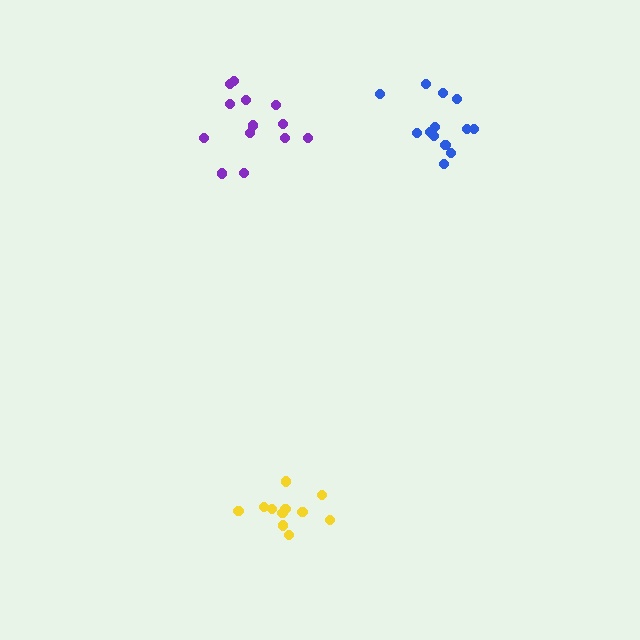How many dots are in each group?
Group 1: 13 dots, Group 2: 12 dots, Group 3: 13 dots (38 total).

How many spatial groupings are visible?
There are 3 spatial groupings.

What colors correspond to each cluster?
The clusters are colored: purple, yellow, blue.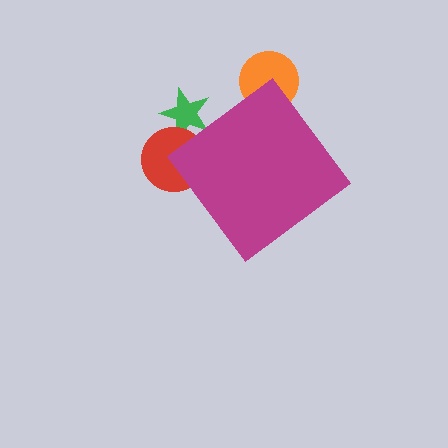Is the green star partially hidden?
Yes, the green star is partially hidden behind the magenta diamond.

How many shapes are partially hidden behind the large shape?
3 shapes are partially hidden.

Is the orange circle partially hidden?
Yes, the orange circle is partially hidden behind the magenta diamond.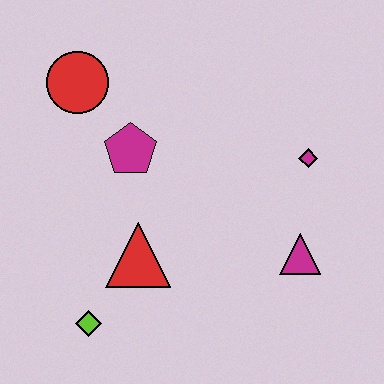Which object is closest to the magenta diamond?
The magenta triangle is closest to the magenta diamond.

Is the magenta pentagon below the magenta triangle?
No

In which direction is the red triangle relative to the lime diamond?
The red triangle is above the lime diamond.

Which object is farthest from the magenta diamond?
The lime diamond is farthest from the magenta diamond.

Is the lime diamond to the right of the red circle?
Yes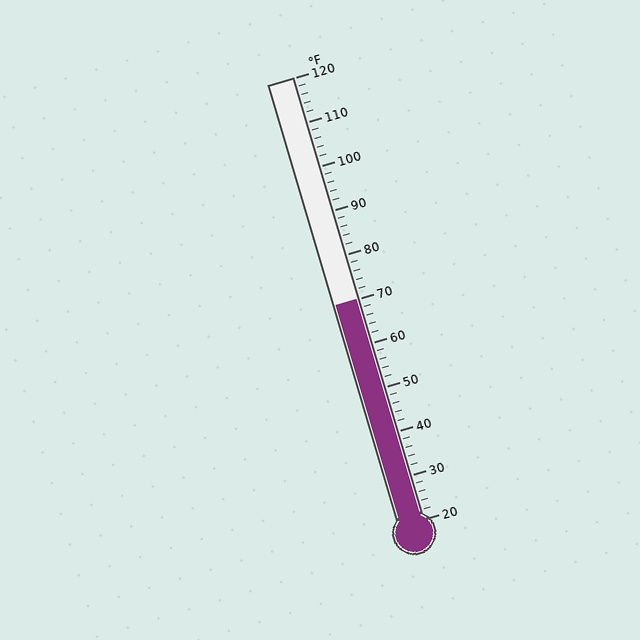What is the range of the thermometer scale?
The thermometer scale ranges from 20°F to 120°F.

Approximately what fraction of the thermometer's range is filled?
The thermometer is filled to approximately 50% of its range.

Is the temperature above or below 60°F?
The temperature is above 60°F.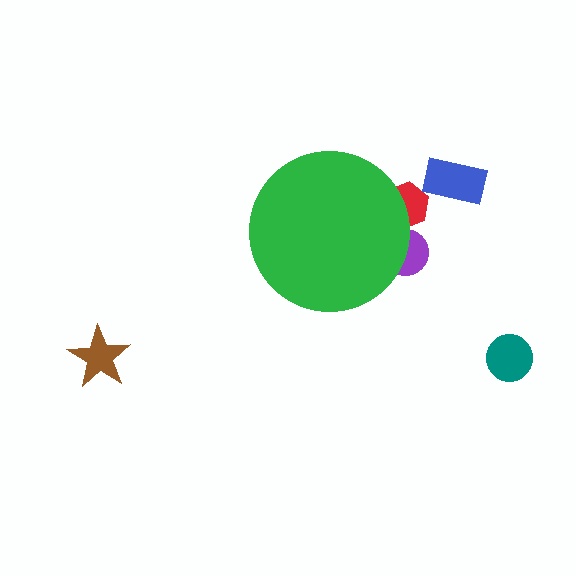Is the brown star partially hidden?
No, the brown star is fully visible.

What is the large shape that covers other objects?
A green circle.